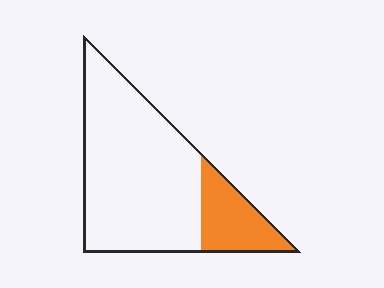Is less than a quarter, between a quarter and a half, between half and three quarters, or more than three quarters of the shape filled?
Less than a quarter.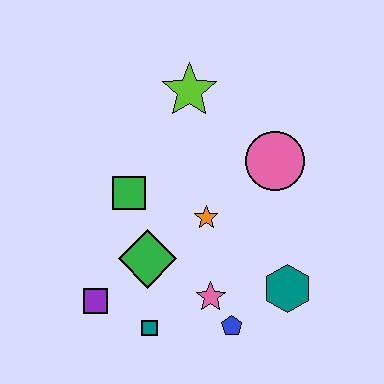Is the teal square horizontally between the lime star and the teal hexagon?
No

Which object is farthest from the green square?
The teal hexagon is farthest from the green square.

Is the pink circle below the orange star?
No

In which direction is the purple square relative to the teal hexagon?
The purple square is to the left of the teal hexagon.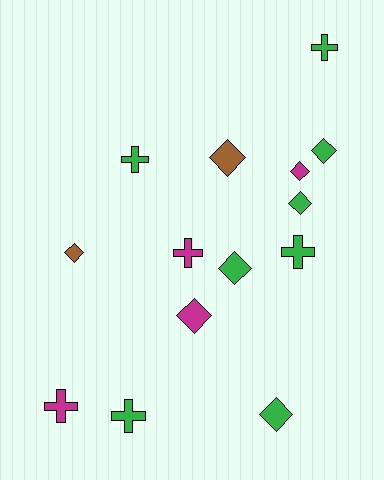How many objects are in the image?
There are 14 objects.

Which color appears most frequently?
Green, with 8 objects.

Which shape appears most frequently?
Diamond, with 8 objects.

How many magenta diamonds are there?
There are 2 magenta diamonds.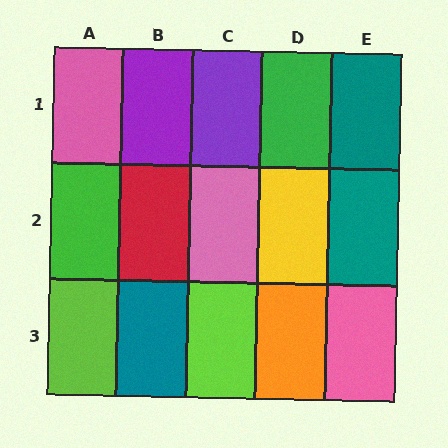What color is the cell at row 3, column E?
Pink.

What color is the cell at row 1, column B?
Purple.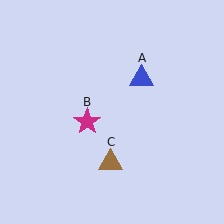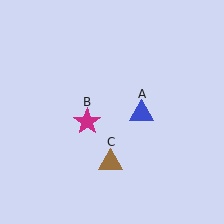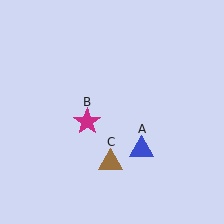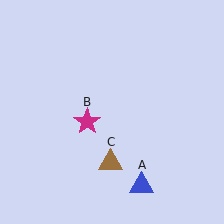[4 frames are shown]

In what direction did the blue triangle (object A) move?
The blue triangle (object A) moved down.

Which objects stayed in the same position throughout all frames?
Magenta star (object B) and brown triangle (object C) remained stationary.